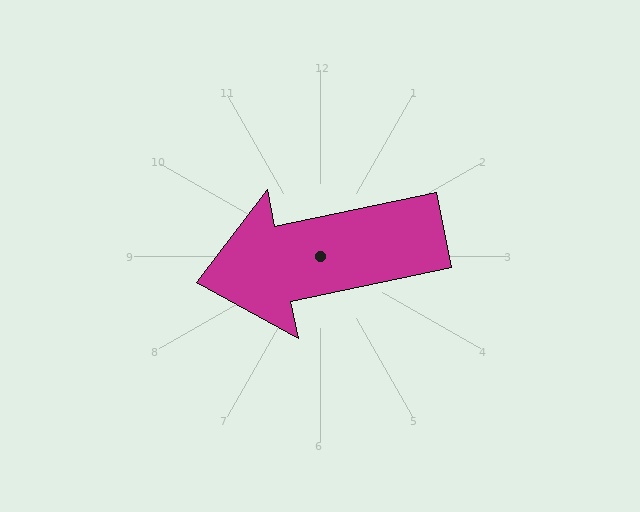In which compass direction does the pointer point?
West.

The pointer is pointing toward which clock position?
Roughly 9 o'clock.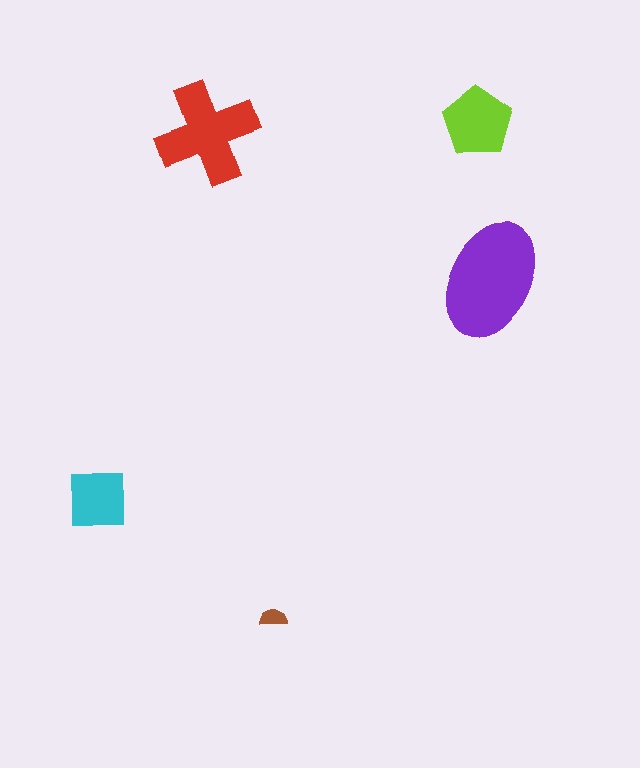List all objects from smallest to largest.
The brown semicircle, the cyan square, the lime pentagon, the red cross, the purple ellipse.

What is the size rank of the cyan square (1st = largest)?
4th.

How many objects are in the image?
There are 5 objects in the image.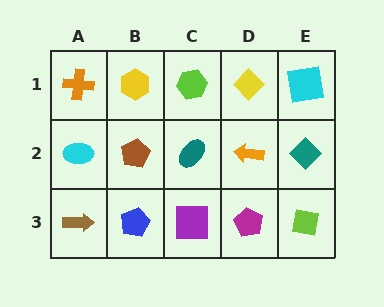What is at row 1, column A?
An orange cross.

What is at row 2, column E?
A teal diamond.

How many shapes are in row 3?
5 shapes.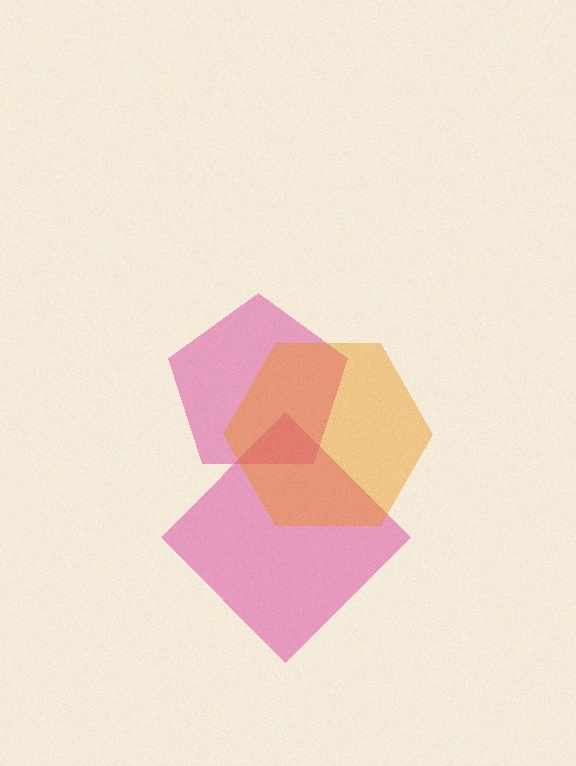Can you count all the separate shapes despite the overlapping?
Yes, there are 3 separate shapes.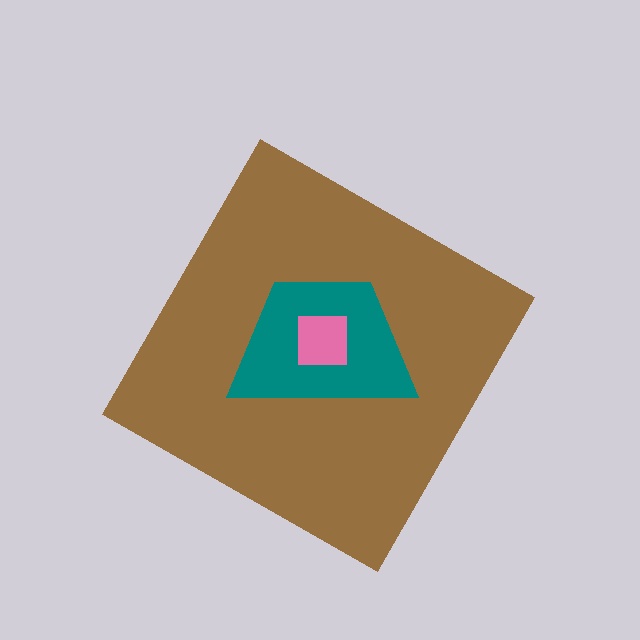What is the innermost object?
The pink square.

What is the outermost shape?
The brown diamond.